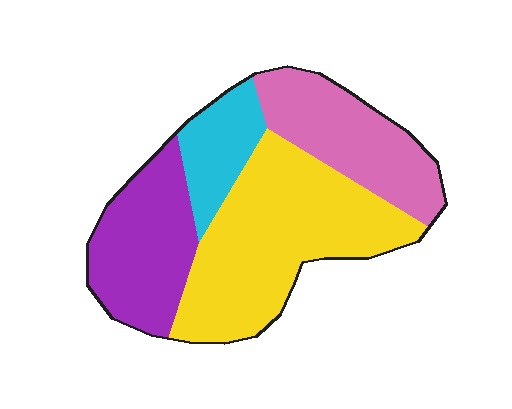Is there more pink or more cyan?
Pink.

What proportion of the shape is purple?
Purple takes up about one quarter (1/4) of the shape.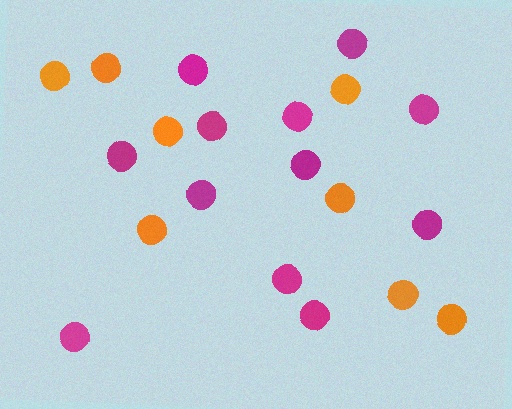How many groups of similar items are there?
There are 2 groups: one group of magenta circles (12) and one group of orange circles (8).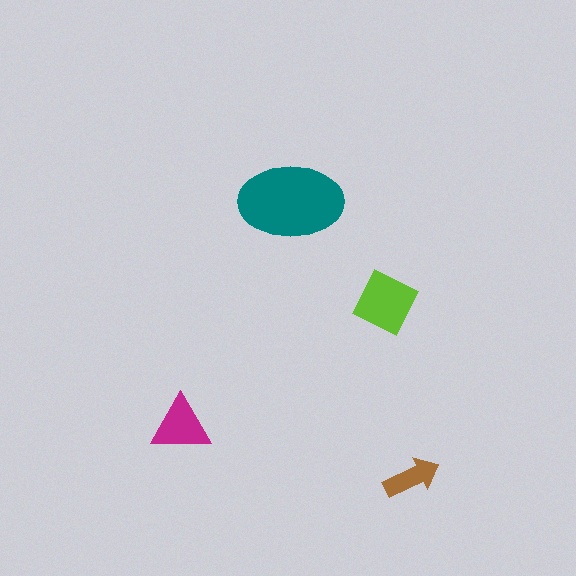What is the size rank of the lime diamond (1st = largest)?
2nd.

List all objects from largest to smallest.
The teal ellipse, the lime diamond, the magenta triangle, the brown arrow.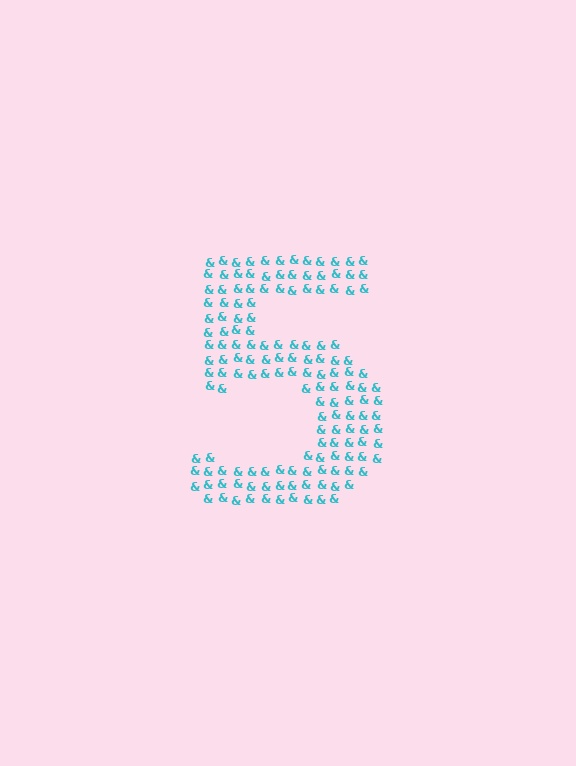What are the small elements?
The small elements are ampersands.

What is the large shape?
The large shape is the digit 5.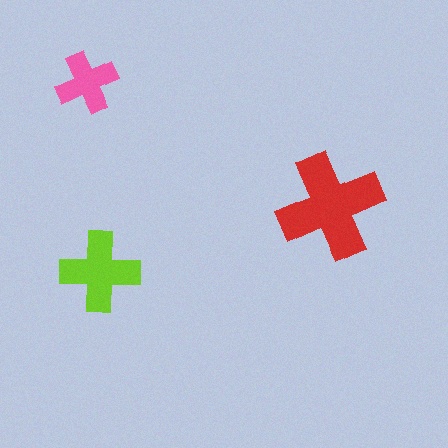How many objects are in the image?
There are 3 objects in the image.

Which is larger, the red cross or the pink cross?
The red one.